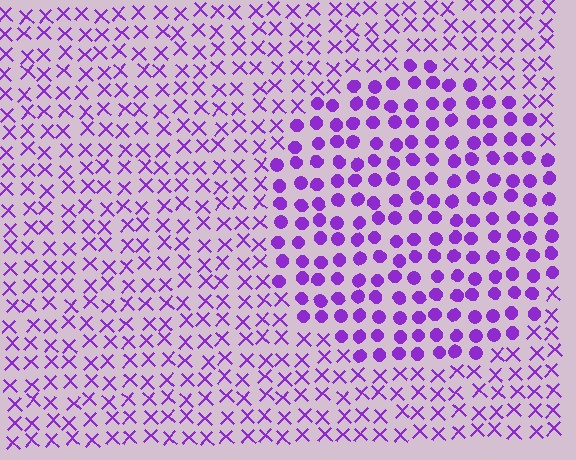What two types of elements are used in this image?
The image uses circles inside the circle region and X marks outside it.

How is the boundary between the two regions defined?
The boundary is defined by a change in element shape: circles inside vs. X marks outside. All elements share the same color and spacing.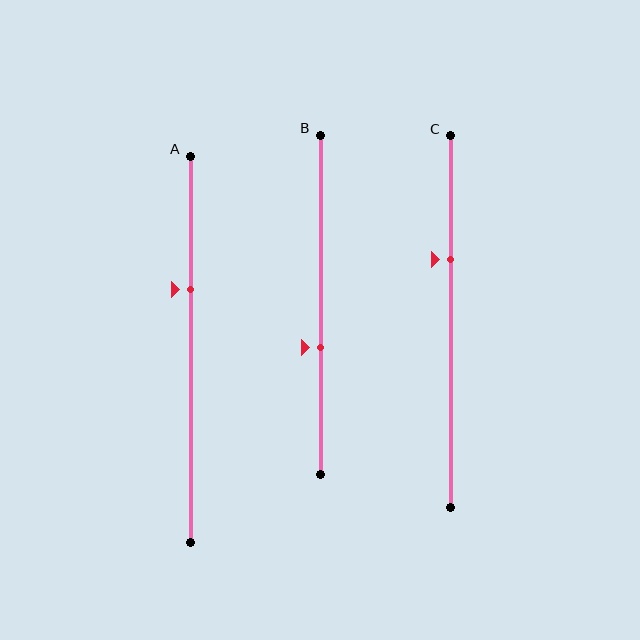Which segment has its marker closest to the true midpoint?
Segment B has its marker closest to the true midpoint.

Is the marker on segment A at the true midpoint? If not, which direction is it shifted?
No, the marker on segment A is shifted upward by about 16% of the segment length.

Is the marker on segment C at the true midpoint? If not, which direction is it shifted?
No, the marker on segment C is shifted upward by about 17% of the segment length.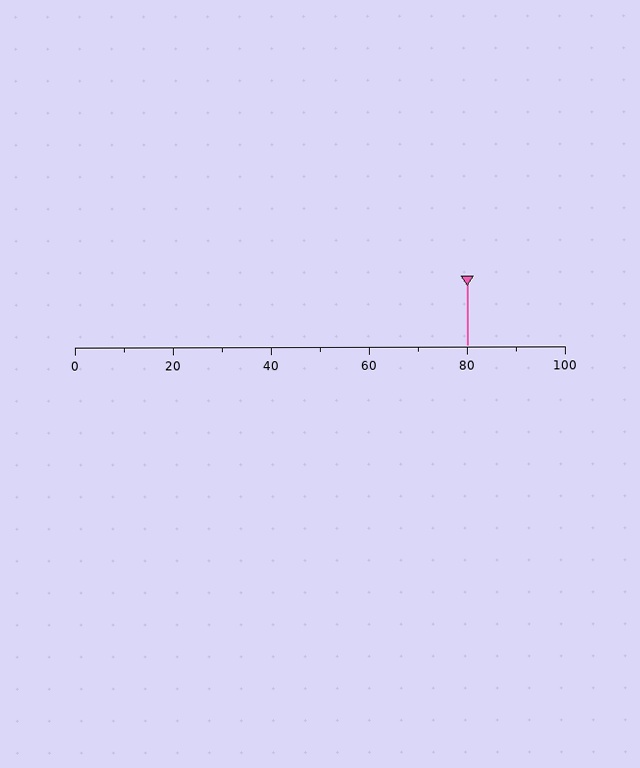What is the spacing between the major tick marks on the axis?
The major ticks are spaced 20 apart.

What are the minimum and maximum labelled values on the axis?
The axis runs from 0 to 100.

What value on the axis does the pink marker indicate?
The marker indicates approximately 80.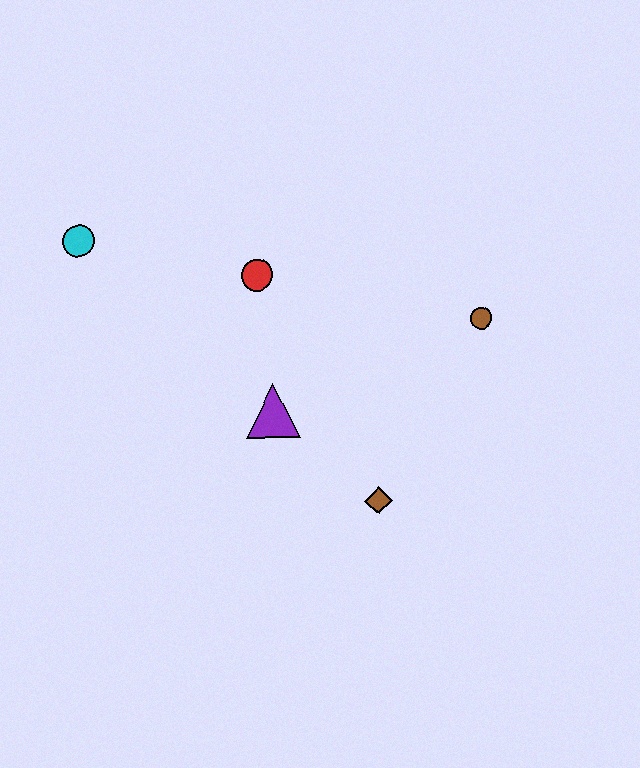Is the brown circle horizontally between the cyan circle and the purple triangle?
No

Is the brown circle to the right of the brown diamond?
Yes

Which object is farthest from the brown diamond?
The cyan circle is farthest from the brown diamond.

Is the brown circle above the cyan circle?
No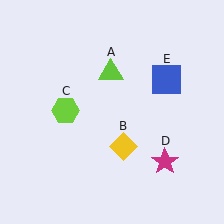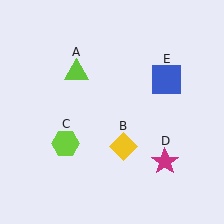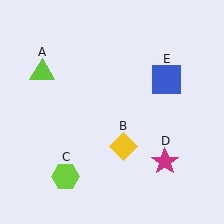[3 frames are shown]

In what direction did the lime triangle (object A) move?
The lime triangle (object A) moved left.